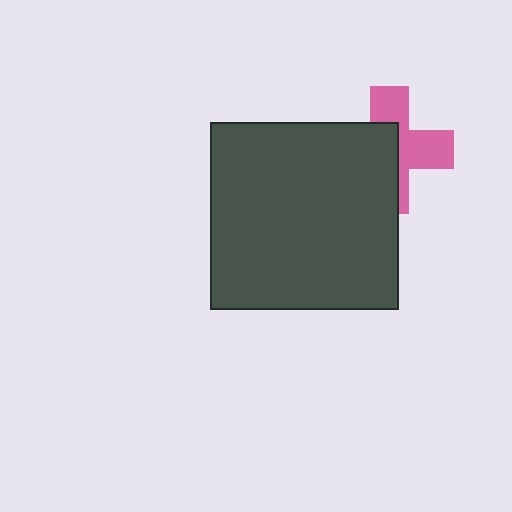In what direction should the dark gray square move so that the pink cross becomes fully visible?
The dark gray square should move left. That is the shortest direction to clear the overlap and leave the pink cross fully visible.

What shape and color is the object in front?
The object in front is a dark gray square.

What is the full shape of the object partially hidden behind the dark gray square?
The partially hidden object is a pink cross.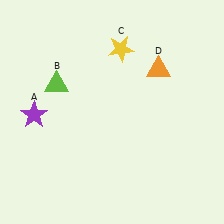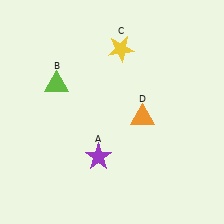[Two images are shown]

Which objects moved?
The objects that moved are: the purple star (A), the orange triangle (D).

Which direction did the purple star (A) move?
The purple star (A) moved right.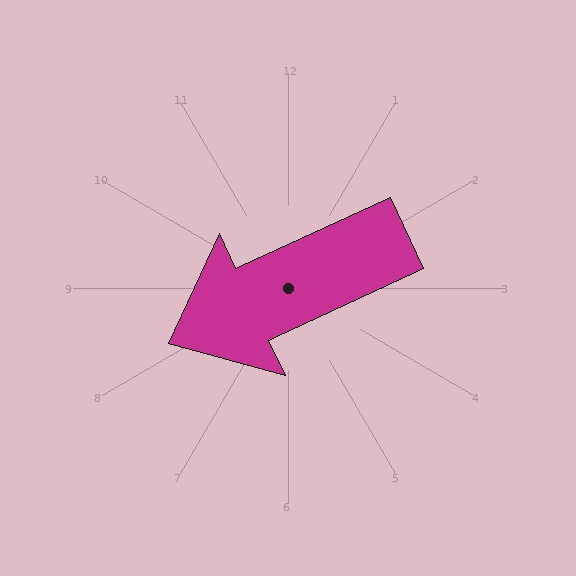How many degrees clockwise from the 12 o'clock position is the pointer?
Approximately 245 degrees.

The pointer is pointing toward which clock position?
Roughly 8 o'clock.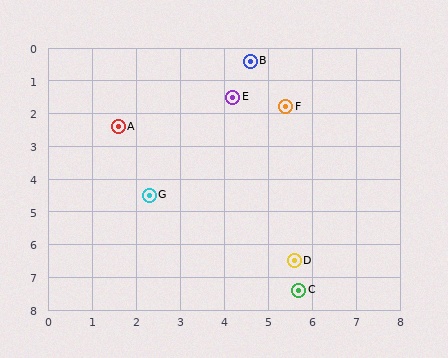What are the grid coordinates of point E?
Point E is at approximately (4.2, 1.5).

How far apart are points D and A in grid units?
Points D and A are about 5.7 grid units apart.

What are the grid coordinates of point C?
Point C is at approximately (5.7, 7.4).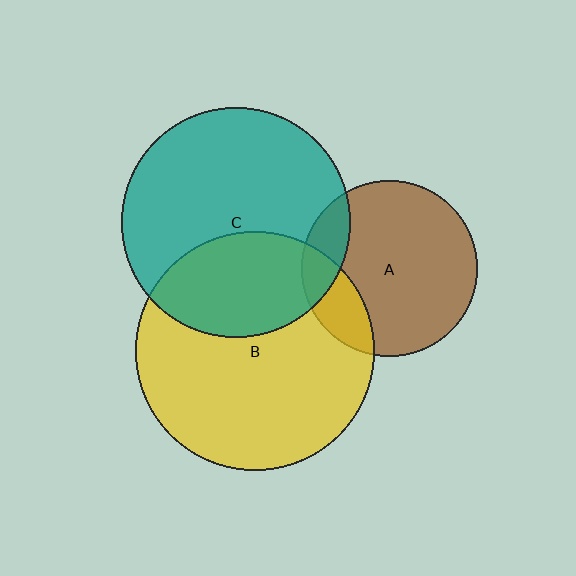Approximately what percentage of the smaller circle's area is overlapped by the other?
Approximately 15%.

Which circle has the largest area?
Circle B (yellow).